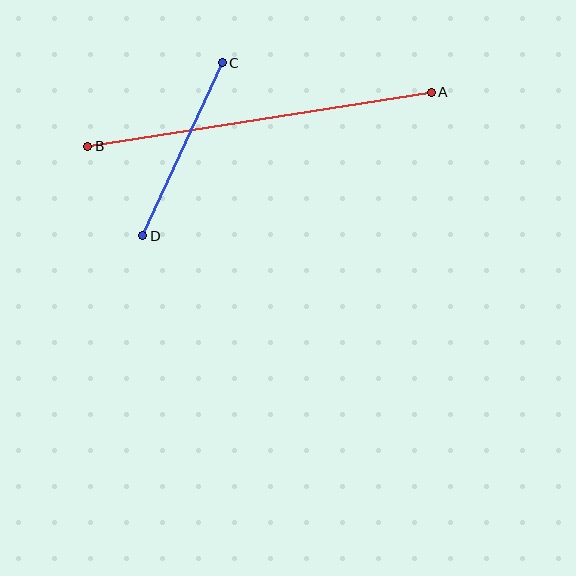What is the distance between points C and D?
The distance is approximately 190 pixels.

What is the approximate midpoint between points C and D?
The midpoint is at approximately (182, 149) pixels.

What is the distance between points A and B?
The distance is approximately 348 pixels.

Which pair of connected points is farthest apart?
Points A and B are farthest apart.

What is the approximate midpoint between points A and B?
The midpoint is at approximately (260, 119) pixels.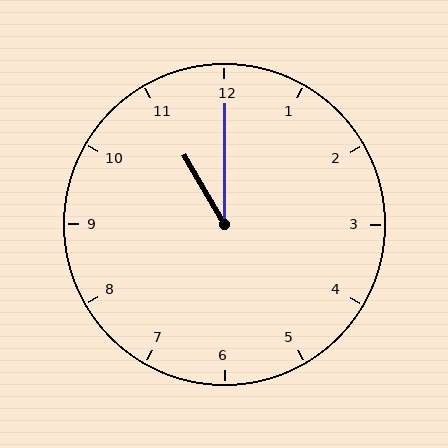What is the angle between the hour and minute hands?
Approximately 30 degrees.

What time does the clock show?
11:00.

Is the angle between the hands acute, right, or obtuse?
It is acute.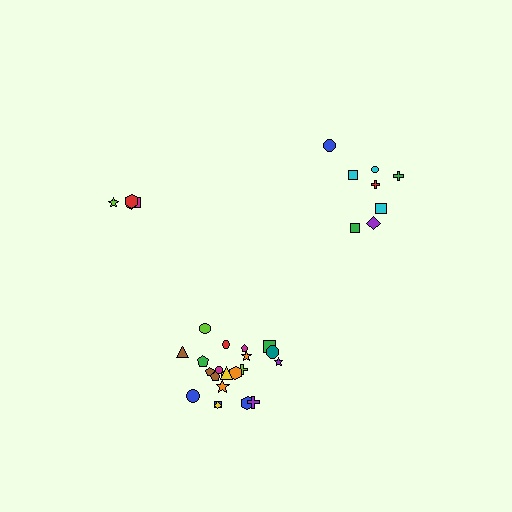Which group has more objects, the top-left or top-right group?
The top-right group.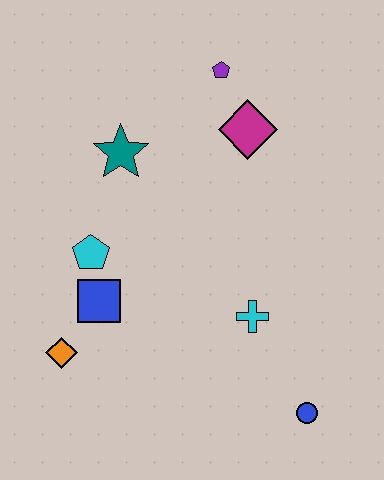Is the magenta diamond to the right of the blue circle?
No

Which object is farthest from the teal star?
The blue circle is farthest from the teal star.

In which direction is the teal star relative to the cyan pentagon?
The teal star is above the cyan pentagon.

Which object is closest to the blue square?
The cyan pentagon is closest to the blue square.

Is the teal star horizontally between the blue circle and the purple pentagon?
No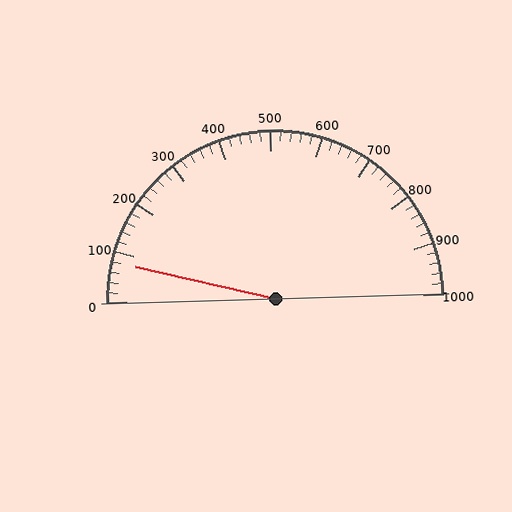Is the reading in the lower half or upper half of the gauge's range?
The reading is in the lower half of the range (0 to 1000).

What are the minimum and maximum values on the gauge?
The gauge ranges from 0 to 1000.